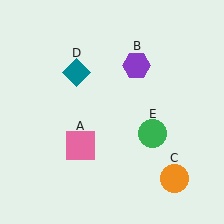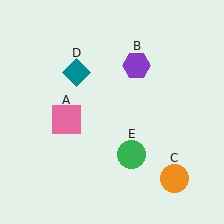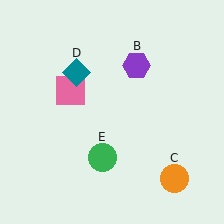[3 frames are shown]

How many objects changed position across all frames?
2 objects changed position: pink square (object A), green circle (object E).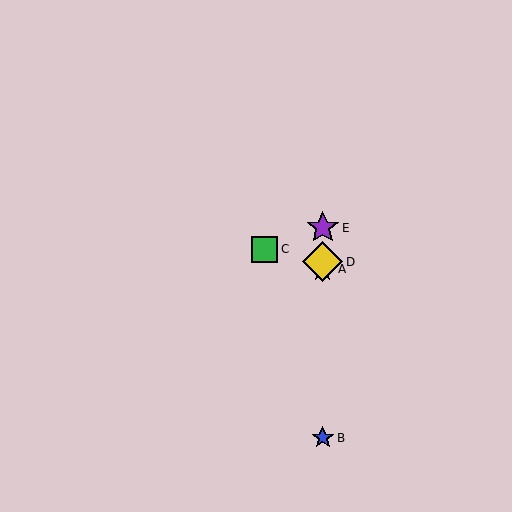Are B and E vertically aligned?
Yes, both are at x≈323.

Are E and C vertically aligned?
No, E is at x≈323 and C is at x≈264.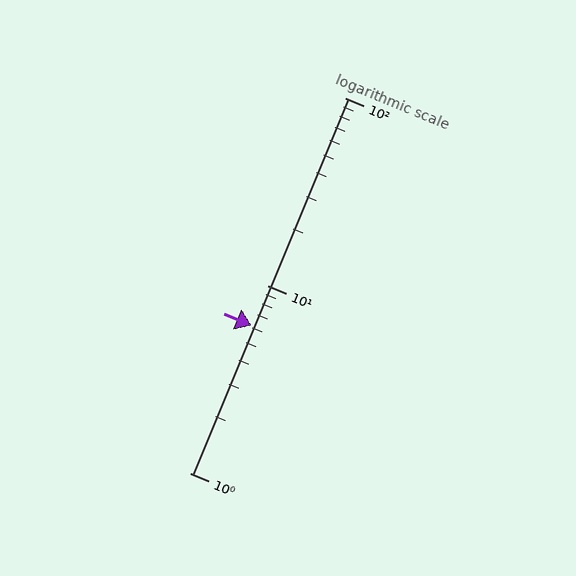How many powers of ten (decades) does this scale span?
The scale spans 2 decades, from 1 to 100.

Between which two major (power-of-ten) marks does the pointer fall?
The pointer is between 1 and 10.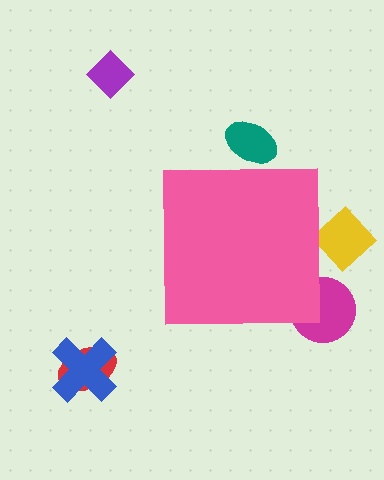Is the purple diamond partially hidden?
No, the purple diamond is fully visible.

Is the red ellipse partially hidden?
No, the red ellipse is fully visible.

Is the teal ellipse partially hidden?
Yes, the teal ellipse is partially hidden behind the pink square.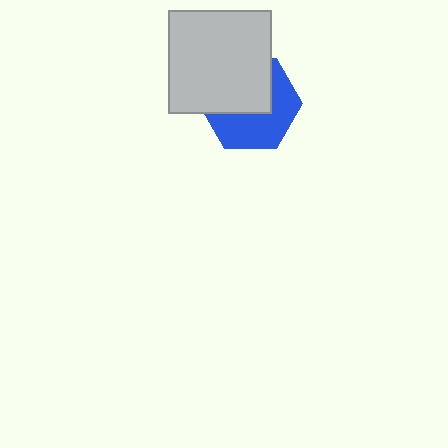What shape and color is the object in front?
The object in front is a light gray square.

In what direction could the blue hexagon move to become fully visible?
The blue hexagon could move down. That would shift it out from behind the light gray square entirely.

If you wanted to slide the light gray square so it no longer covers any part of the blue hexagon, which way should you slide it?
Slide it up — that is the most direct way to separate the two shapes.